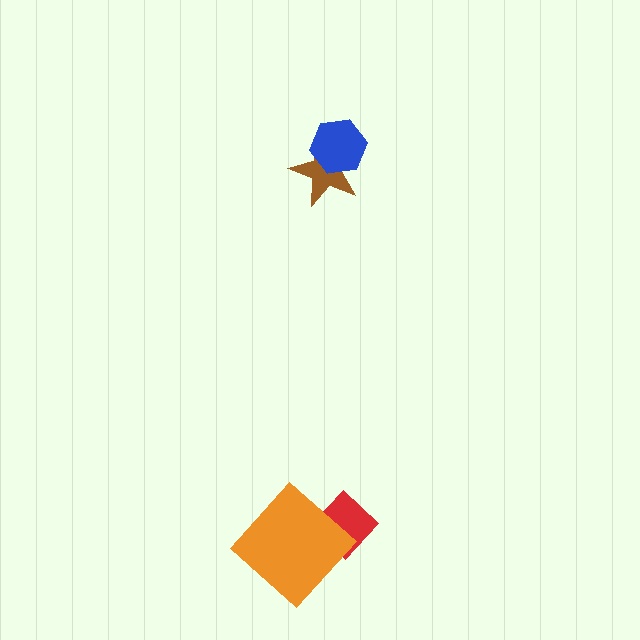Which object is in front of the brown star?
The blue hexagon is in front of the brown star.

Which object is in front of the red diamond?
The orange diamond is in front of the red diamond.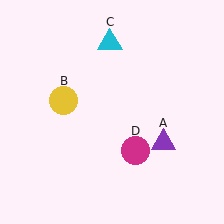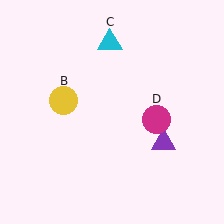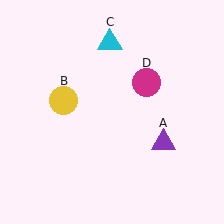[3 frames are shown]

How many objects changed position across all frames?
1 object changed position: magenta circle (object D).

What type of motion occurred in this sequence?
The magenta circle (object D) rotated counterclockwise around the center of the scene.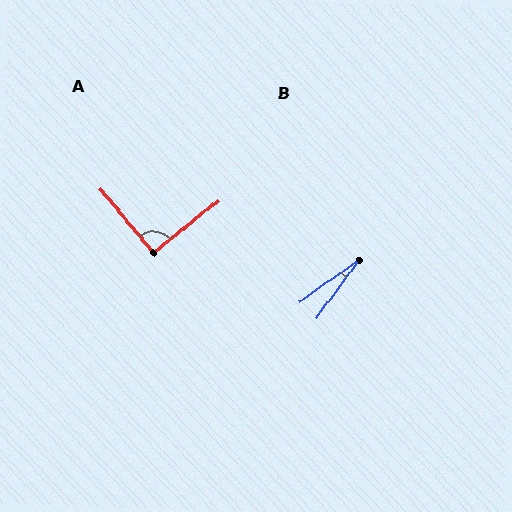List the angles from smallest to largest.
B (18°), A (91°).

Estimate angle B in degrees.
Approximately 18 degrees.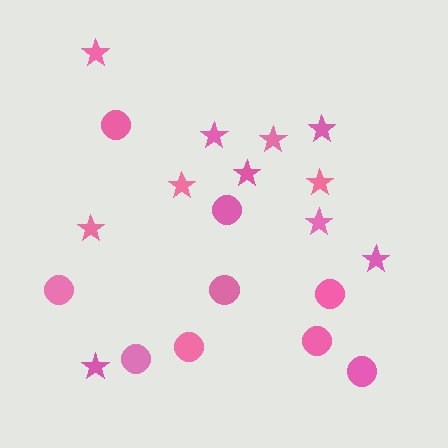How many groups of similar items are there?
There are 2 groups: one group of stars (11) and one group of circles (9).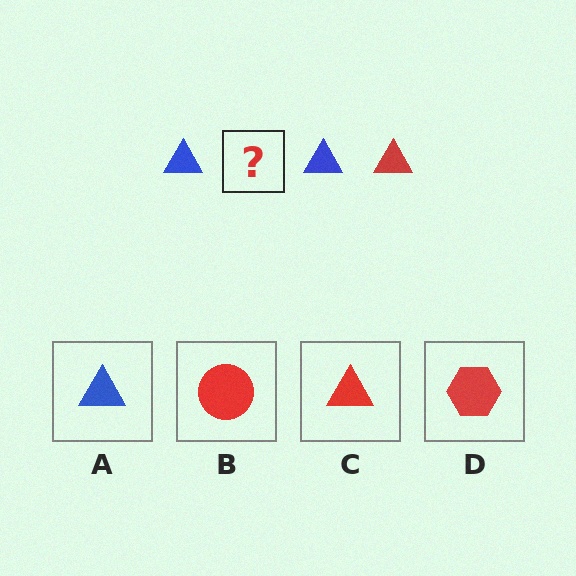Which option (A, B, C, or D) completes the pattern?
C.